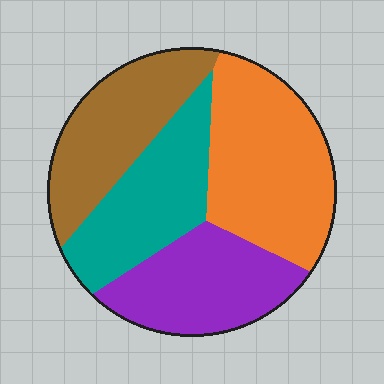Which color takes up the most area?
Orange, at roughly 30%.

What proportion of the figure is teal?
Teal covers 23% of the figure.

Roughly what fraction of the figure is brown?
Brown covers 23% of the figure.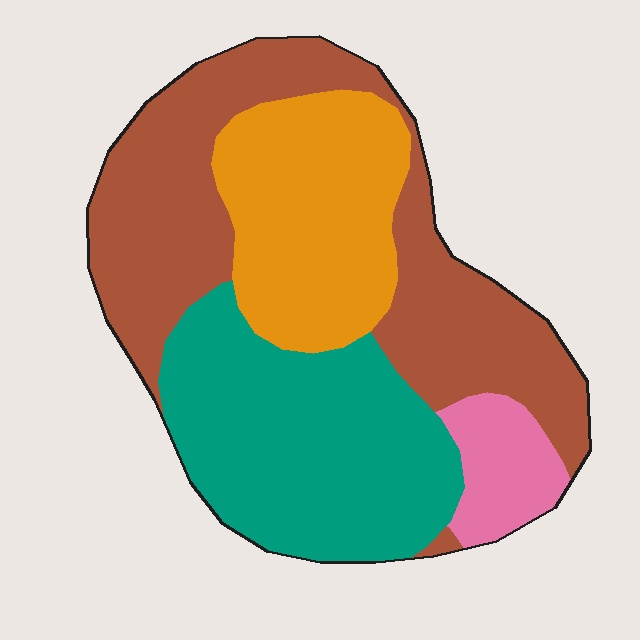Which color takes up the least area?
Pink, at roughly 5%.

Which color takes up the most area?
Brown, at roughly 40%.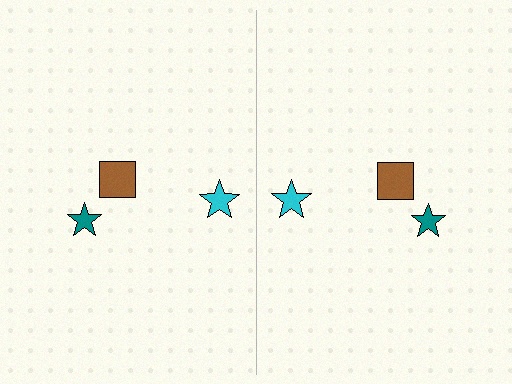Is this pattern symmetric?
Yes, this pattern has bilateral (reflection) symmetry.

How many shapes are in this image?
There are 6 shapes in this image.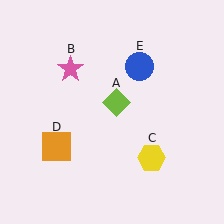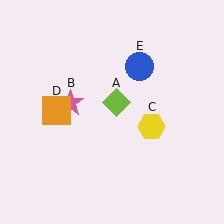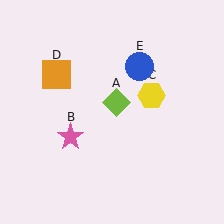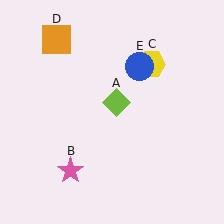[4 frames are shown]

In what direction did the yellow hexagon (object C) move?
The yellow hexagon (object C) moved up.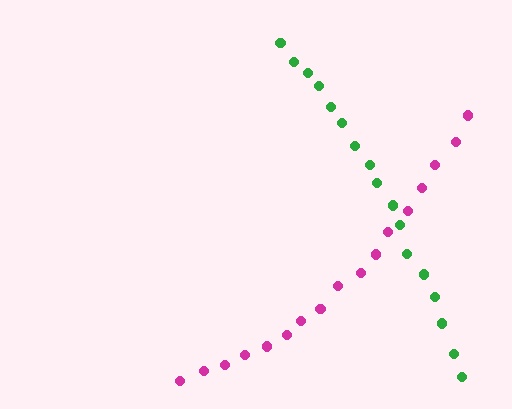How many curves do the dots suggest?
There are 2 distinct paths.